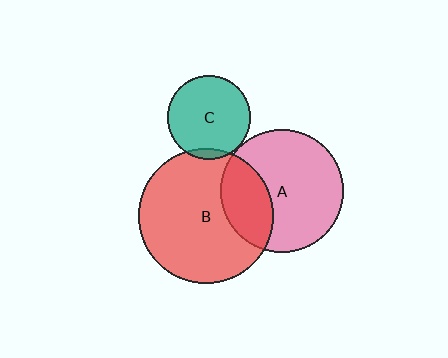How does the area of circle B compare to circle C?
Approximately 2.6 times.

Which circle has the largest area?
Circle B (red).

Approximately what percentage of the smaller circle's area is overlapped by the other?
Approximately 5%.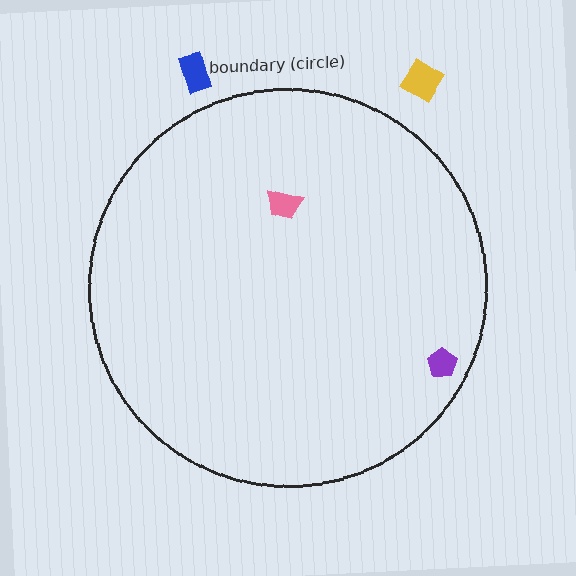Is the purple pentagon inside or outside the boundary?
Inside.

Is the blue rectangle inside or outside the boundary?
Outside.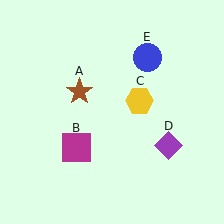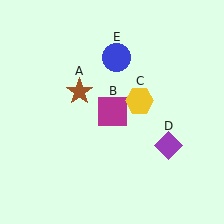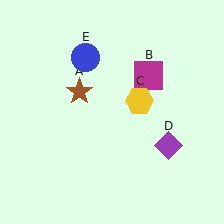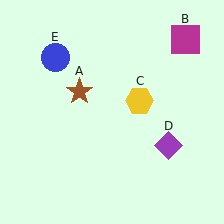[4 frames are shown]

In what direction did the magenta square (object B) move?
The magenta square (object B) moved up and to the right.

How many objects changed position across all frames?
2 objects changed position: magenta square (object B), blue circle (object E).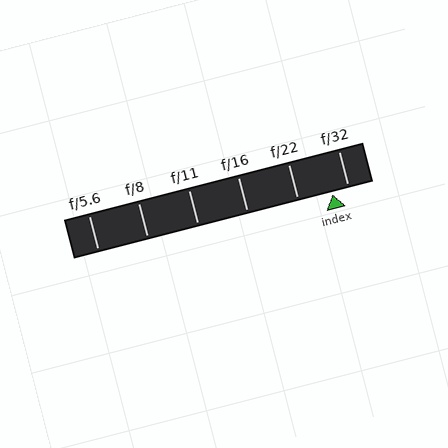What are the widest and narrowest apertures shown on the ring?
The widest aperture shown is f/5.6 and the narrowest is f/32.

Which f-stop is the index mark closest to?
The index mark is closest to f/32.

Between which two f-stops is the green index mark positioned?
The index mark is between f/22 and f/32.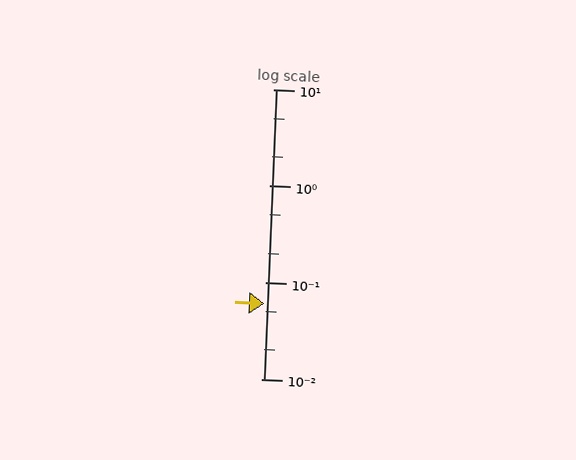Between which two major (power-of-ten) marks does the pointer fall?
The pointer is between 0.01 and 0.1.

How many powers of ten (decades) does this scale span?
The scale spans 3 decades, from 0.01 to 10.